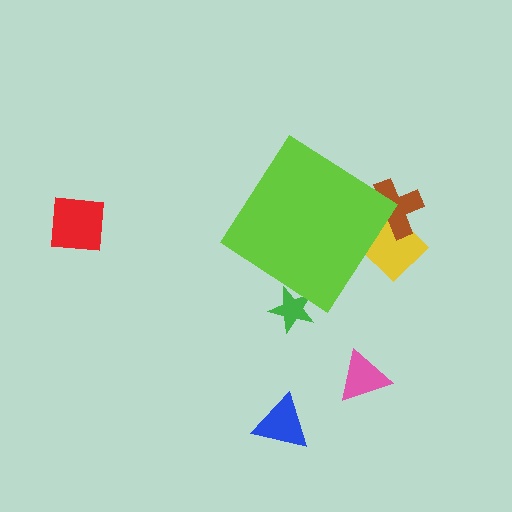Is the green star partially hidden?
Yes, the green star is partially hidden behind the lime diamond.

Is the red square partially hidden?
No, the red square is fully visible.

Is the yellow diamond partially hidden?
Yes, the yellow diamond is partially hidden behind the lime diamond.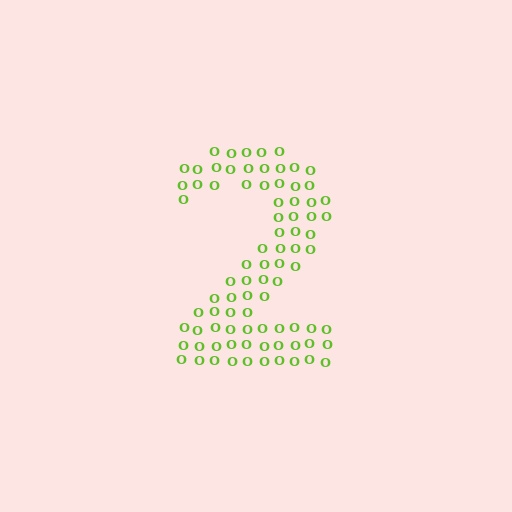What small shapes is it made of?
It is made of small letter O's.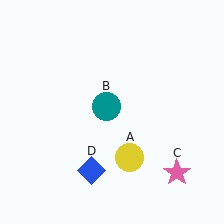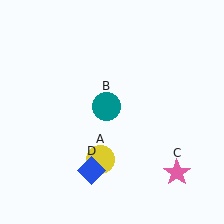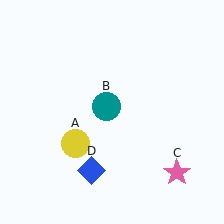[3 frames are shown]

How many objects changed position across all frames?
1 object changed position: yellow circle (object A).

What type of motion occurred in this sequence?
The yellow circle (object A) rotated clockwise around the center of the scene.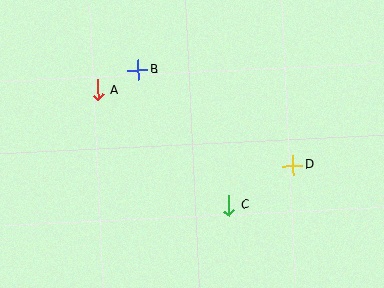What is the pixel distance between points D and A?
The distance between D and A is 209 pixels.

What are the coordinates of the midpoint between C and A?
The midpoint between C and A is at (163, 148).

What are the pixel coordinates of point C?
Point C is at (229, 205).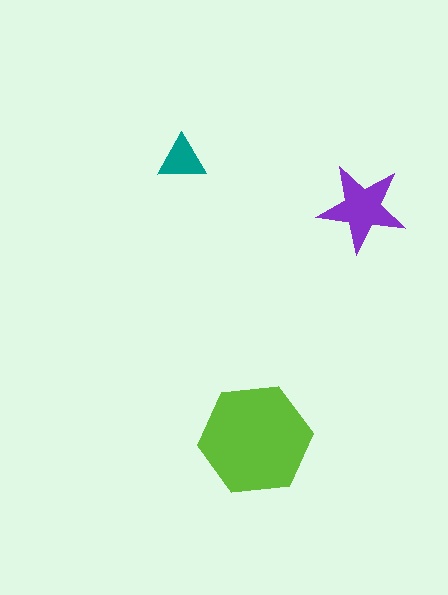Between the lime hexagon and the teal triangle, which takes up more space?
The lime hexagon.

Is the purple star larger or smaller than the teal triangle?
Larger.